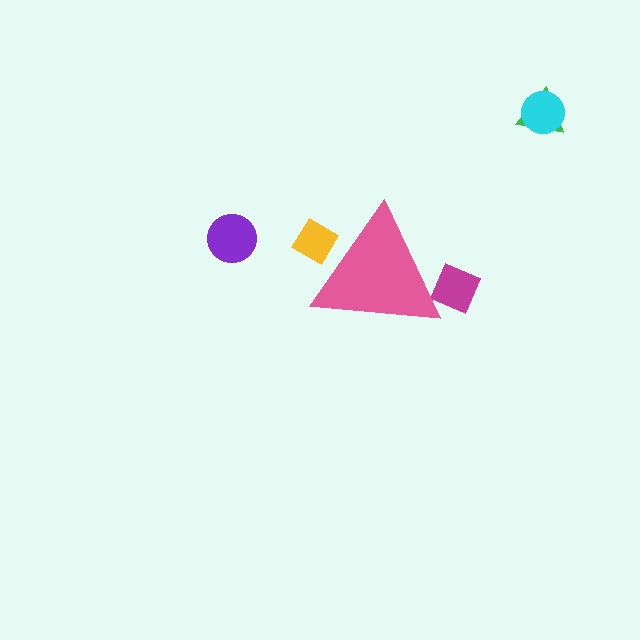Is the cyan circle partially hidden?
No, the cyan circle is fully visible.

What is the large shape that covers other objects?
A pink triangle.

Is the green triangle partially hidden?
No, the green triangle is fully visible.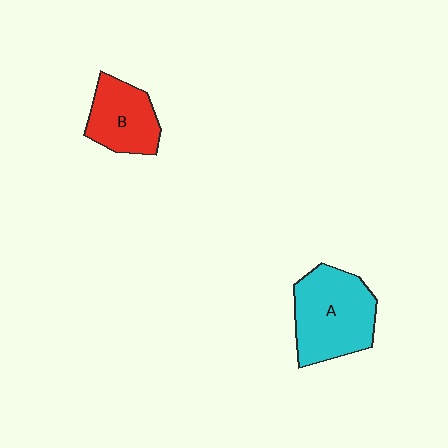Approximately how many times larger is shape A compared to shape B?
Approximately 1.5 times.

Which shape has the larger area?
Shape A (cyan).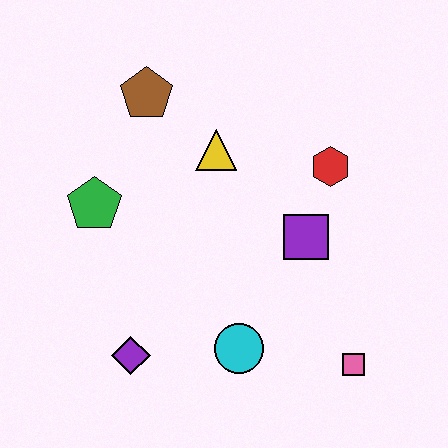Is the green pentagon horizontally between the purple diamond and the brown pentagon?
No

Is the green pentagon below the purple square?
No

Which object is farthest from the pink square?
The brown pentagon is farthest from the pink square.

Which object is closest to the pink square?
The cyan circle is closest to the pink square.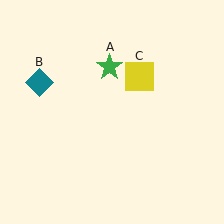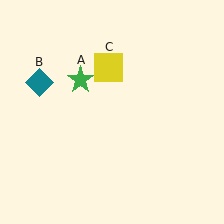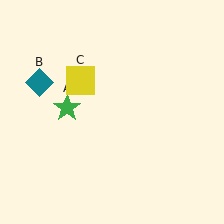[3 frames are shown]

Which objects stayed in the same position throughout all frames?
Teal diamond (object B) remained stationary.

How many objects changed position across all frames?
2 objects changed position: green star (object A), yellow square (object C).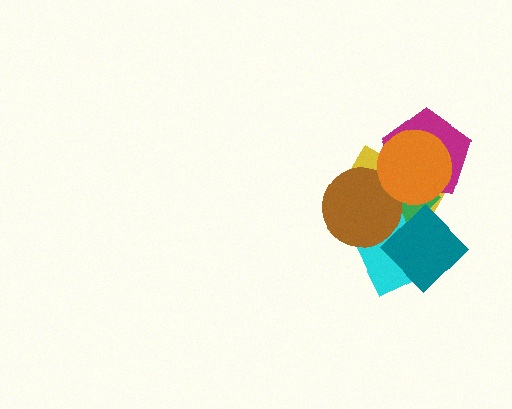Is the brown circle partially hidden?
Yes, it is partially covered by another shape.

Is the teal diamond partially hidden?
No, no other shape covers it.